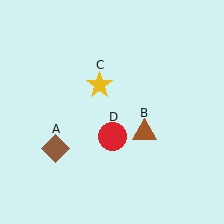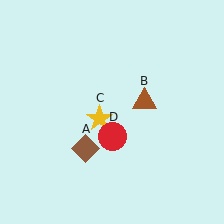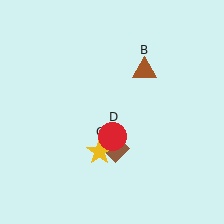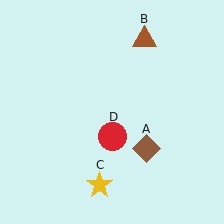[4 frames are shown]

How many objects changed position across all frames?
3 objects changed position: brown diamond (object A), brown triangle (object B), yellow star (object C).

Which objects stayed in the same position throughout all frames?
Red circle (object D) remained stationary.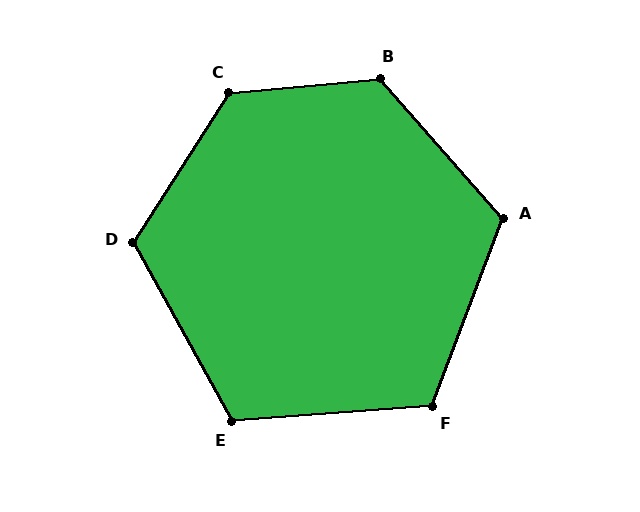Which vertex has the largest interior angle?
C, at approximately 128 degrees.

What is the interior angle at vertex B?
Approximately 126 degrees (obtuse).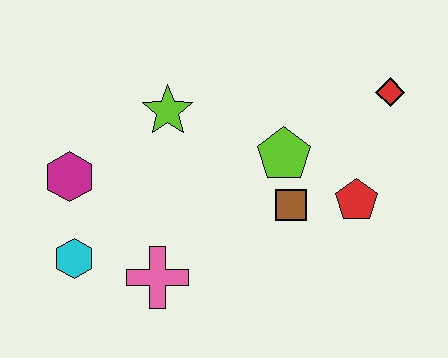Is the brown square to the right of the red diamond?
No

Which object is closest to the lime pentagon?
The brown square is closest to the lime pentagon.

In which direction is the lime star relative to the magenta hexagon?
The lime star is to the right of the magenta hexagon.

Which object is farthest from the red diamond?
The cyan hexagon is farthest from the red diamond.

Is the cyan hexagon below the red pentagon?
Yes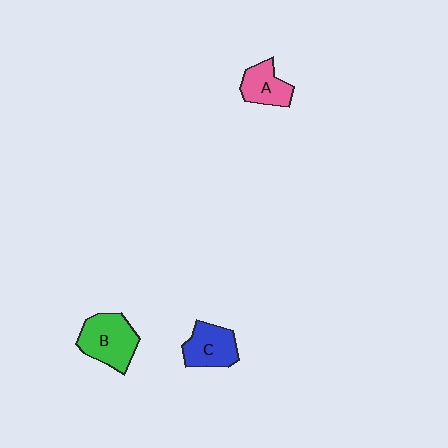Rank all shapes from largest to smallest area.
From largest to smallest: B (green), C (blue), A (pink).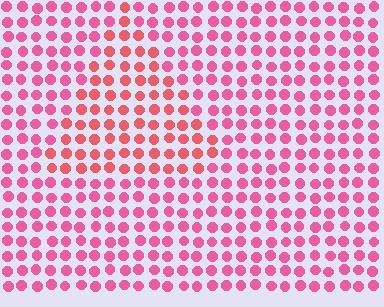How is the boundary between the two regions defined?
The boundary is defined purely by a slight shift in hue (about 24 degrees). Spacing, size, and orientation are identical on both sides.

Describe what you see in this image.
The image is filled with small pink elements in a uniform arrangement. A triangle-shaped region is visible where the elements are tinted to a slightly different hue, forming a subtle color boundary.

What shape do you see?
I see a triangle.